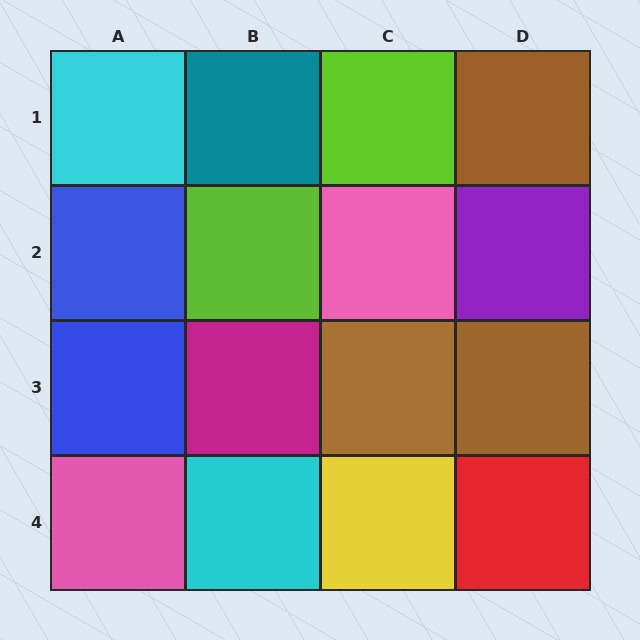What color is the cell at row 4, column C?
Yellow.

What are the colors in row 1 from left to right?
Cyan, teal, lime, brown.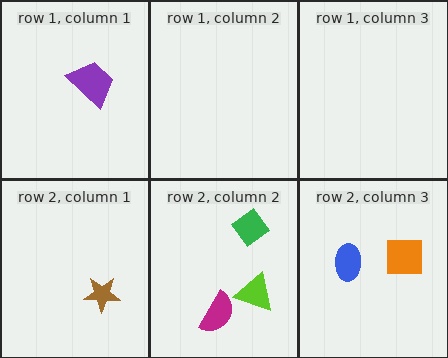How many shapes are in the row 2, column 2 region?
3.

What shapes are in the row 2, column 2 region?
The lime triangle, the magenta semicircle, the green diamond.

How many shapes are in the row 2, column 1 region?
1.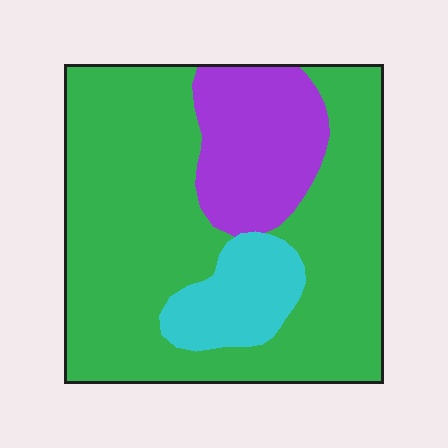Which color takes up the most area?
Green, at roughly 70%.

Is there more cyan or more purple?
Purple.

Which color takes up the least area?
Cyan, at roughly 10%.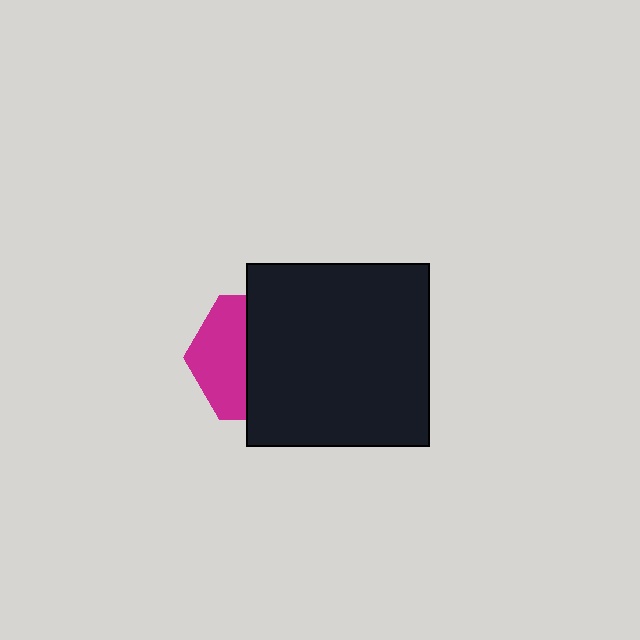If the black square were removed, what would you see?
You would see the complete magenta hexagon.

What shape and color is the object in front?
The object in front is a black square.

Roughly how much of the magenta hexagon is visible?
A small part of it is visible (roughly 41%).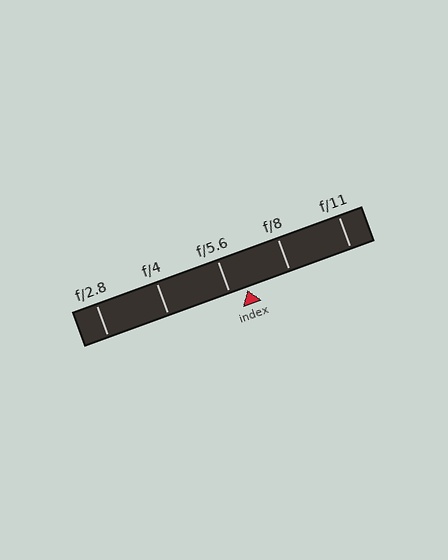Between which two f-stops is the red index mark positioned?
The index mark is between f/5.6 and f/8.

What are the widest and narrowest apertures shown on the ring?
The widest aperture shown is f/2.8 and the narrowest is f/11.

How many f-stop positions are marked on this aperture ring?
There are 5 f-stop positions marked.